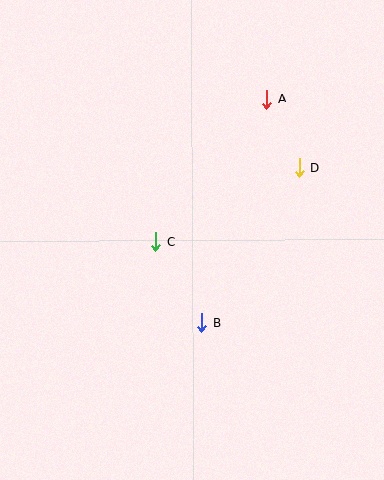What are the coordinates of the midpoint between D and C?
The midpoint between D and C is at (227, 205).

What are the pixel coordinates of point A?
Point A is at (267, 99).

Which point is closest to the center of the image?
Point C at (156, 242) is closest to the center.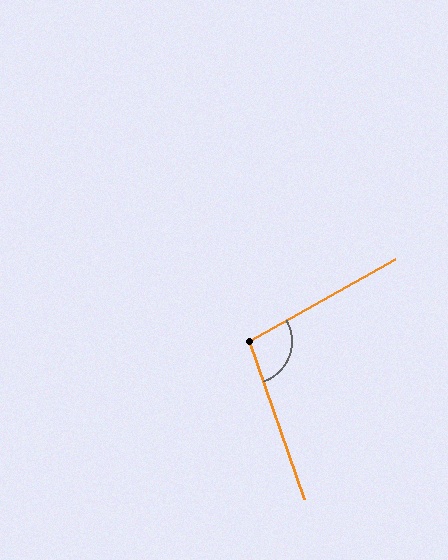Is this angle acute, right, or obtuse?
It is obtuse.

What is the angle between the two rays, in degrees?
Approximately 100 degrees.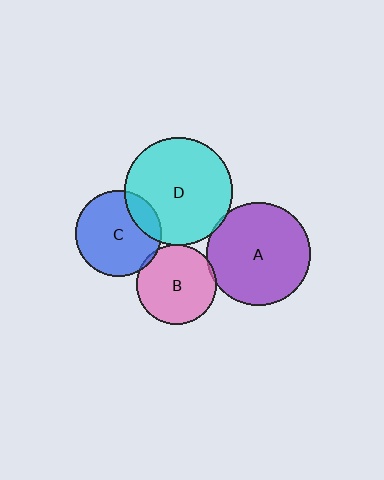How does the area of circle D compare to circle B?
Approximately 1.8 times.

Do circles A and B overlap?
Yes.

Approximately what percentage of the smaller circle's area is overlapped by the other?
Approximately 5%.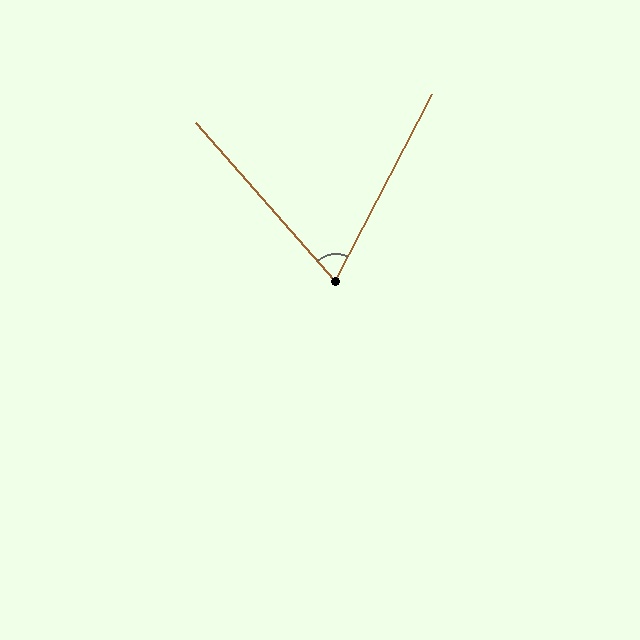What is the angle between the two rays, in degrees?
Approximately 69 degrees.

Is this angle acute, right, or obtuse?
It is acute.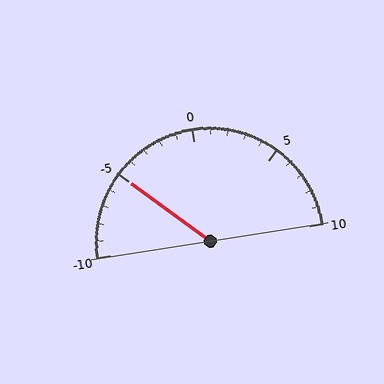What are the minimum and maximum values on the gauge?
The gauge ranges from -10 to 10.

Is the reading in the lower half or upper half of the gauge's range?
The reading is in the lower half of the range (-10 to 10).